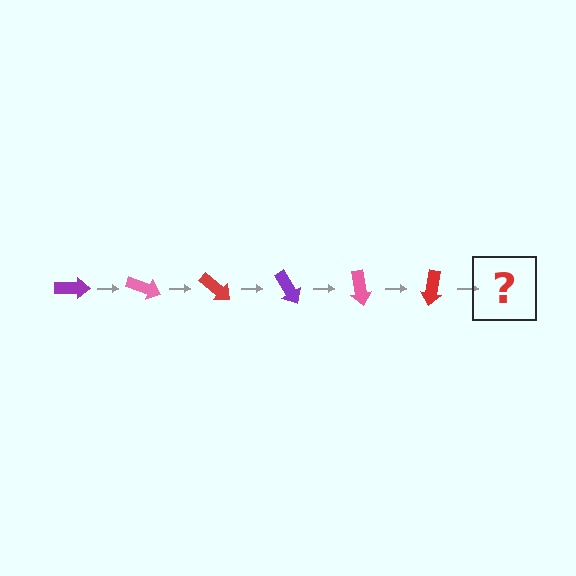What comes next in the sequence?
The next element should be a purple arrow, rotated 120 degrees from the start.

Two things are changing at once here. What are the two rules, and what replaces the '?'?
The two rules are that it rotates 20 degrees each step and the color cycles through purple, pink, and red. The '?' should be a purple arrow, rotated 120 degrees from the start.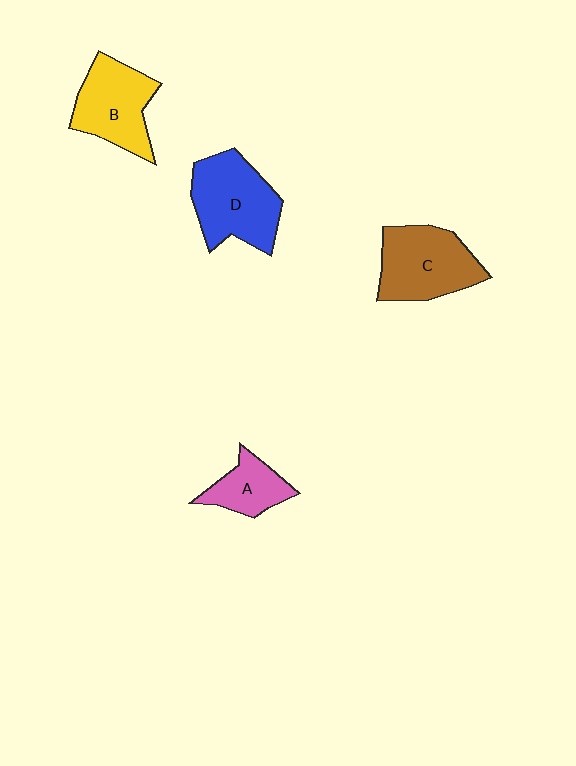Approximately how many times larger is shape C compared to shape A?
Approximately 1.8 times.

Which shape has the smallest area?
Shape A (pink).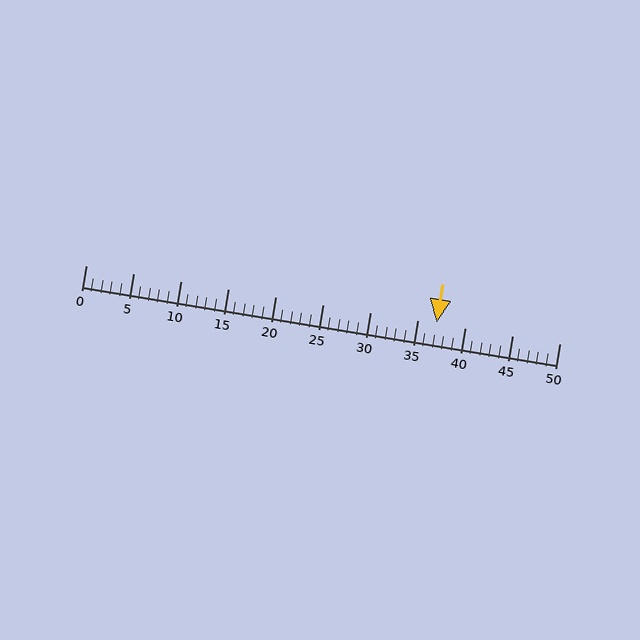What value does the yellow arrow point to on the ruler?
The yellow arrow points to approximately 37.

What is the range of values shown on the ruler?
The ruler shows values from 0 to 50.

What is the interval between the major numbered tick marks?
The major tick marks are spaced 5 units apart.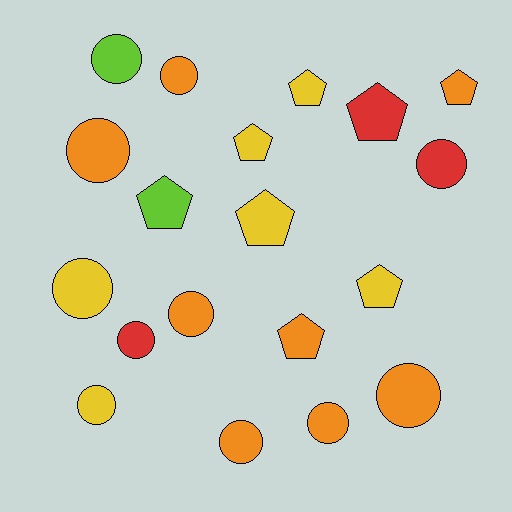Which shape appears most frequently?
Circle, with 11 objects.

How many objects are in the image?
There are 19 objects.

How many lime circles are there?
There is 1 lime circle.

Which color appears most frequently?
Orange, with 8 objects.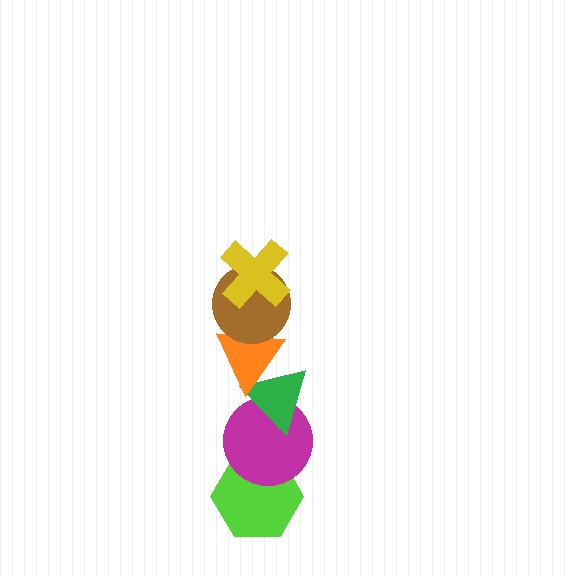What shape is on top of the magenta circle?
The green triangle is on top of the magenta circle.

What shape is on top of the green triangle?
The orange triangle is on top of the green triangle.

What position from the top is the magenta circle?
The magenta circle is 5th from the top.